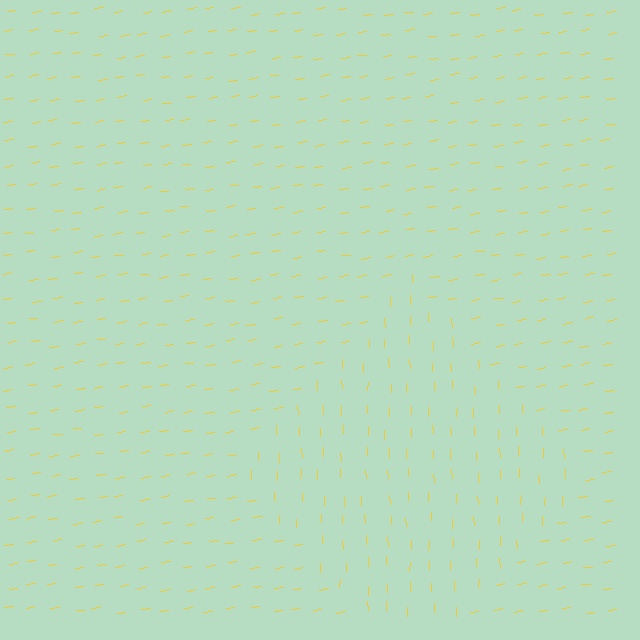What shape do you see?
I see a diamond.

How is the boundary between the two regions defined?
The boundary is defined purely by a change in line orientation (approximately 84 degrees difference). All lines are the same color and thickness.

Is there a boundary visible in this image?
Yes, there is a texture boundary formed by a change in line orientation.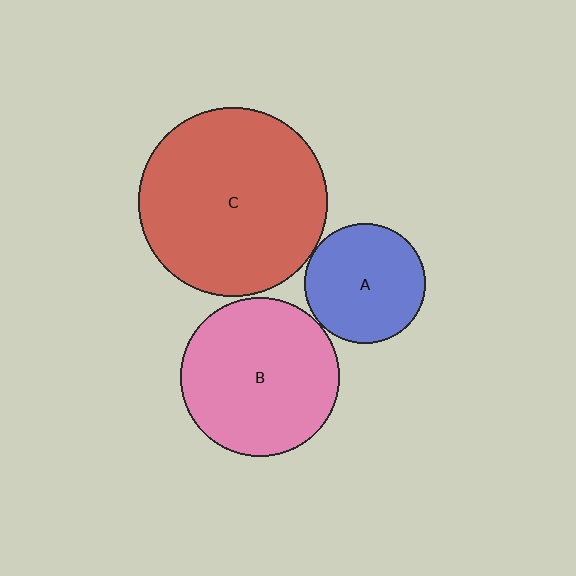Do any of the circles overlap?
No, none of the circles overlap.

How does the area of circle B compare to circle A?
Approximately 1.7 times.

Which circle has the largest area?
Circle C (red).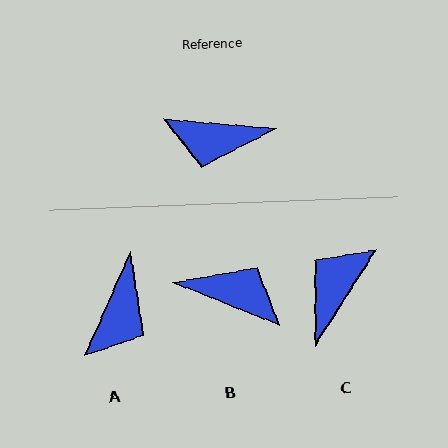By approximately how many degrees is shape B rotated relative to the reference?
Approximately 163 degrees counter-clockwise.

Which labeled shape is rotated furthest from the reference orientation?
B, about 163 degrees away.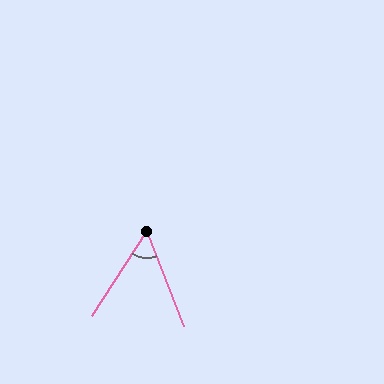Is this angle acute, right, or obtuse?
It is acute.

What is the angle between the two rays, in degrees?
Approximately 54 degrees.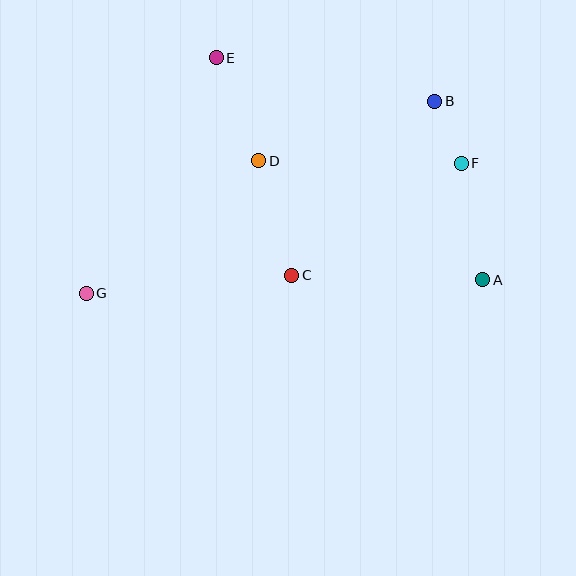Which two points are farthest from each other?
Points B and G are farthest from each other.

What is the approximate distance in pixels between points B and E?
The distance between B and E is approximately 222 pixels.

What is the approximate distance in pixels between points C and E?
The distance between C and E is approximately 230 pixels.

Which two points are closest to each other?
Points B and F are closest to each other.